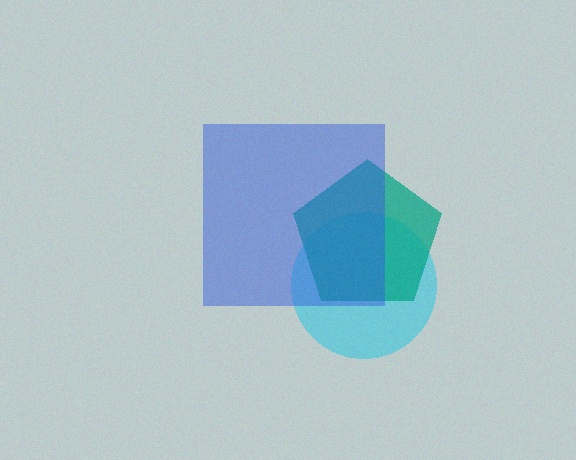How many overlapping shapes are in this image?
There are 3 overlapping shapes in the image.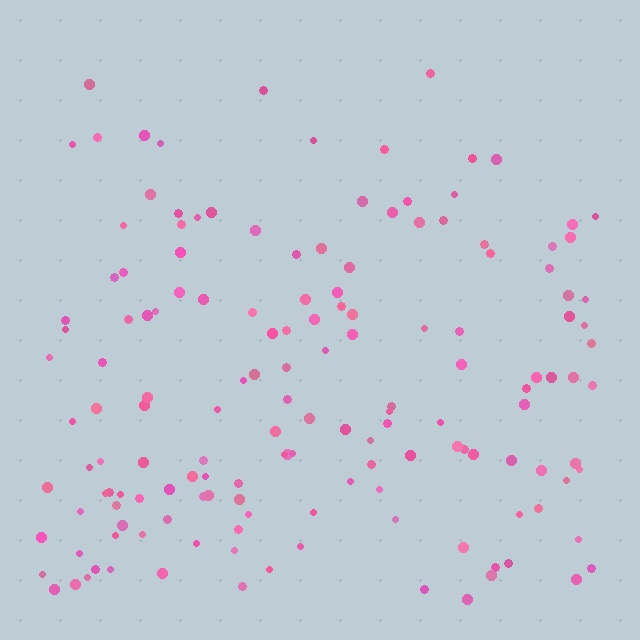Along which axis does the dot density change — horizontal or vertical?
Vertical.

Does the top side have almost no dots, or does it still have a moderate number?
Still a moderate number, just noticeably fewer than the bottom.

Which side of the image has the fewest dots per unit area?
The top.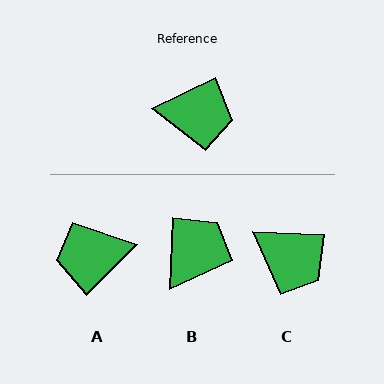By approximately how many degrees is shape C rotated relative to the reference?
Approximately 28 degrees clockwise.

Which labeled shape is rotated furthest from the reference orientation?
A, about 161 degrees away.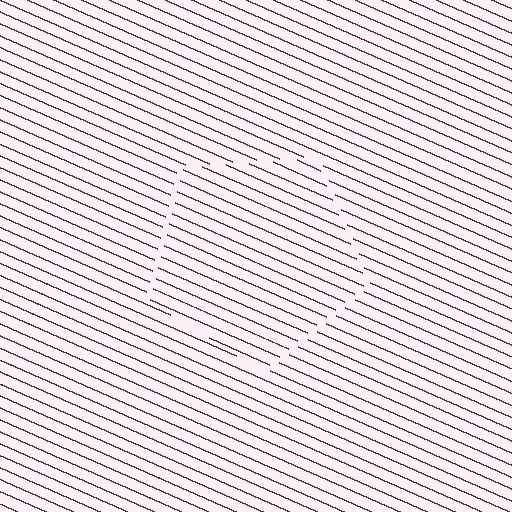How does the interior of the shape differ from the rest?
The interior of the shape contains the same grating, shifted by half a period — the contour is defined by the phase discontinuity where line-ends from the inner and outer gratings abut.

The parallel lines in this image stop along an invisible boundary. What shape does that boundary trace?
An illusory pentagon. The interior of the shape contains the same grating, shifted by half a period — the contour is defined by the phase discontinuity where line-ends from the inner and outer gratings abut.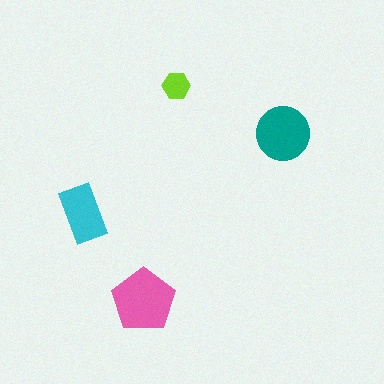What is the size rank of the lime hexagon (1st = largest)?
4th.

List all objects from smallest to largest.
The lime hexagon, the cyan rectangle, the teal circle, the pink pentagon.